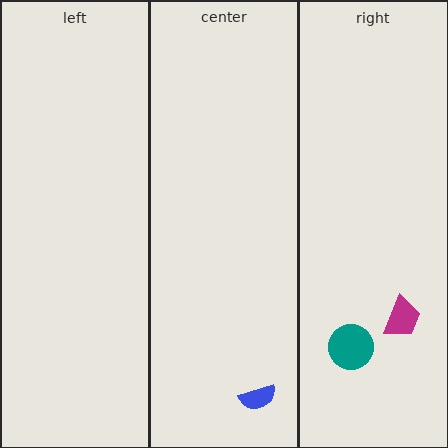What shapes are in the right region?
The magenta trapezoid, the teal circle.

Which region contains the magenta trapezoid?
The right region.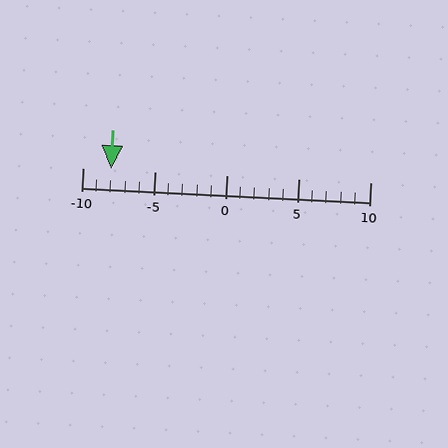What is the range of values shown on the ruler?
The ruler shows values from -10 to 10.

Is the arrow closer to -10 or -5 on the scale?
The arrow is closer to -10.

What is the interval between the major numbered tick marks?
The major tick marks are spaced 5 units apart.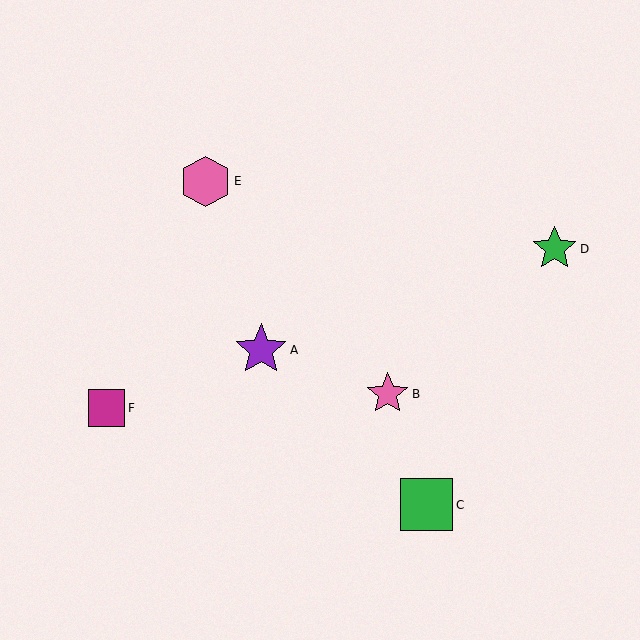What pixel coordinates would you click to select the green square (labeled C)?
Click at (427, 505) to select the green square C.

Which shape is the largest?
The purple star (labeled A) is the largest.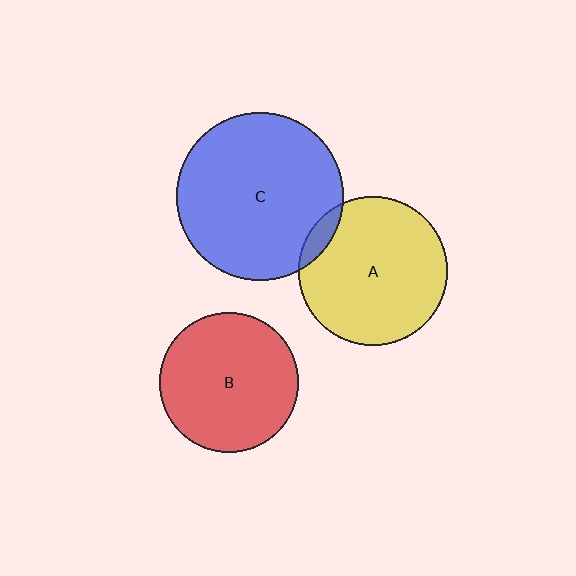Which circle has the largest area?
Circle C (blue).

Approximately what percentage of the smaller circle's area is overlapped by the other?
Approximately 5%.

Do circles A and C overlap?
Yes.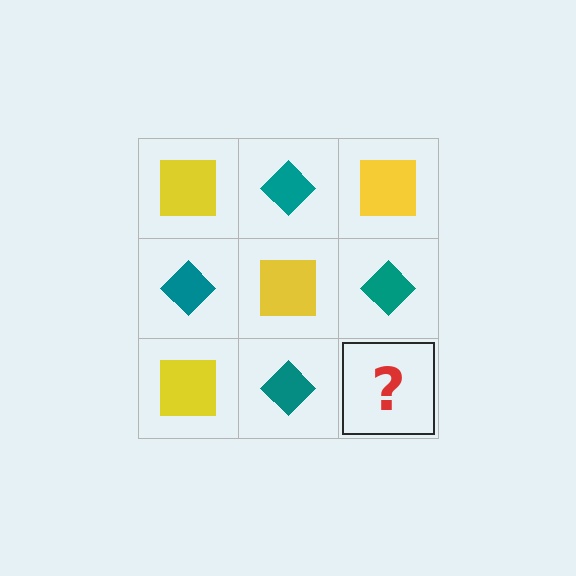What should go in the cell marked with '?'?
The missing cell should contain a yellow square.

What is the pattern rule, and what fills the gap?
The rule is that it alternates yellow square and teal diamond in a checkerboard pattern. The gap should be filled with a yellow square.